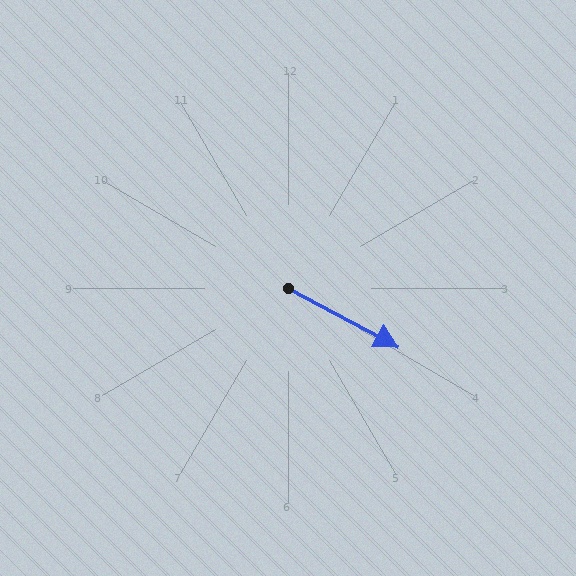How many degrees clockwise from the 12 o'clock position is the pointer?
Approximately 118 degrees.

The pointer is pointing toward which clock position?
Roughly 4 o'clock.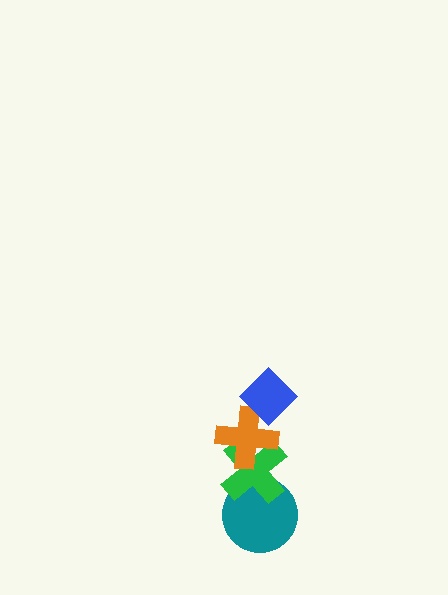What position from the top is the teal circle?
The teal circle is 4th from the top.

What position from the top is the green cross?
The green cross is 3rd from the top.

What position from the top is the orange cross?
The orange cross is 2nd from the top.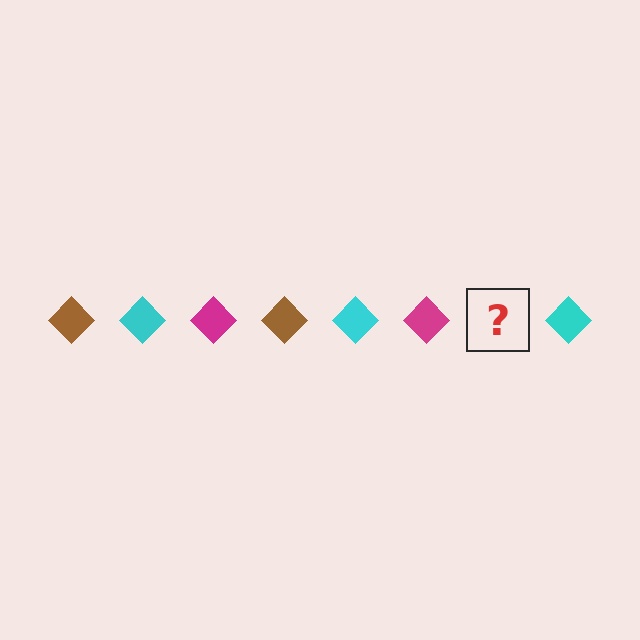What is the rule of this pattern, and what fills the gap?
The rule is that the pattern cycles through brown, cyan, magenta diamonds. The gap should be filled with a brown diamond.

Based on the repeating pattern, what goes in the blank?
The blank should be a brown diamond.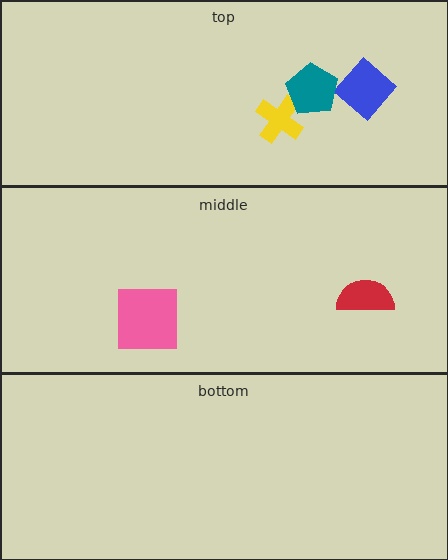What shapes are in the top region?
The blue diamond, the yellow cross, the teal pentagon.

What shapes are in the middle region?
The red semicircle, the pink square.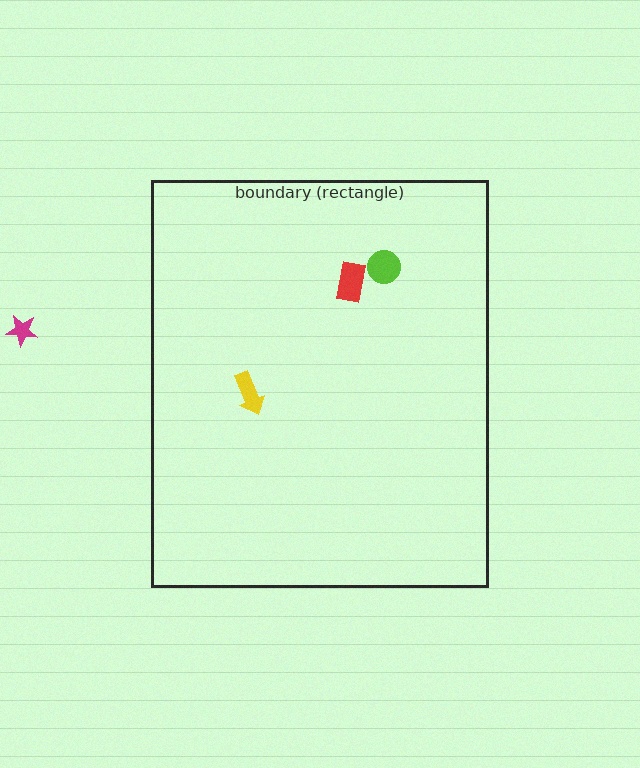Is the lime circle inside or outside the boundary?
Inside.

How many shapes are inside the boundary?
3 inside, 1 outside.